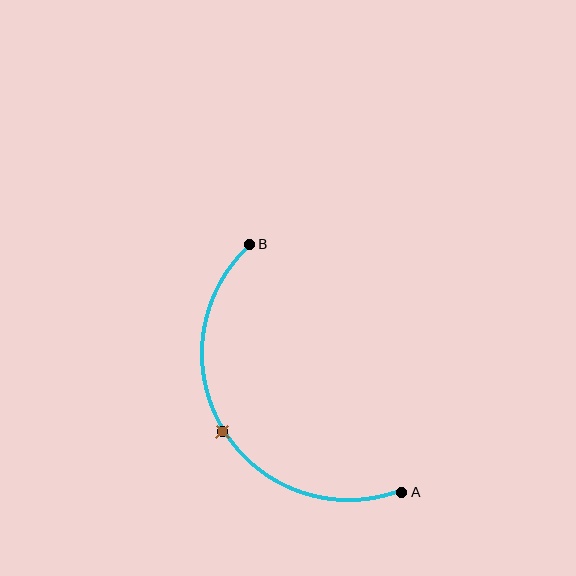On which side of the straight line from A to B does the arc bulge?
The arc bulges to the left of the straight line connecting A and B.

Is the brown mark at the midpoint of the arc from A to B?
Yes. The brown mark lies on the arc at equal arc-length from both A and B — it is the arc midpoint.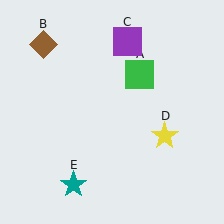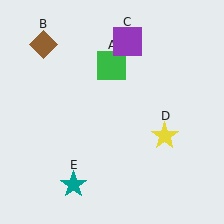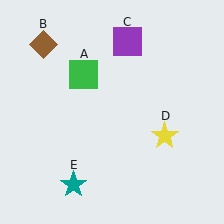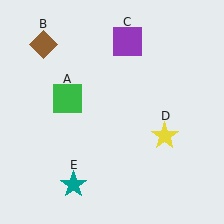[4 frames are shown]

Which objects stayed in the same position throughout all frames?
Brown diamond (object B) and purple square (object C) and yellow star (object D) and teal star (object E) remained stationary.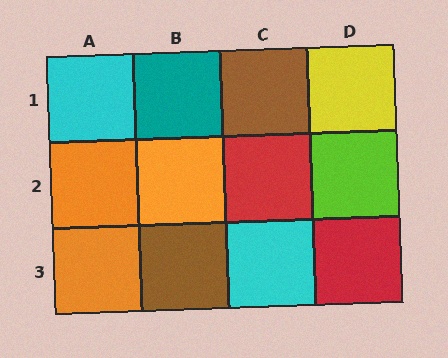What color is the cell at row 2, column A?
Orange.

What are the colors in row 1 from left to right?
Cyan, teal, brown, yellow.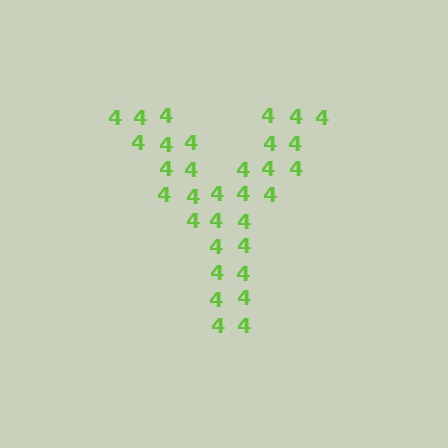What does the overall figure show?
The overall figure shows the letter Y.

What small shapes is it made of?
It is made of small digit 4's.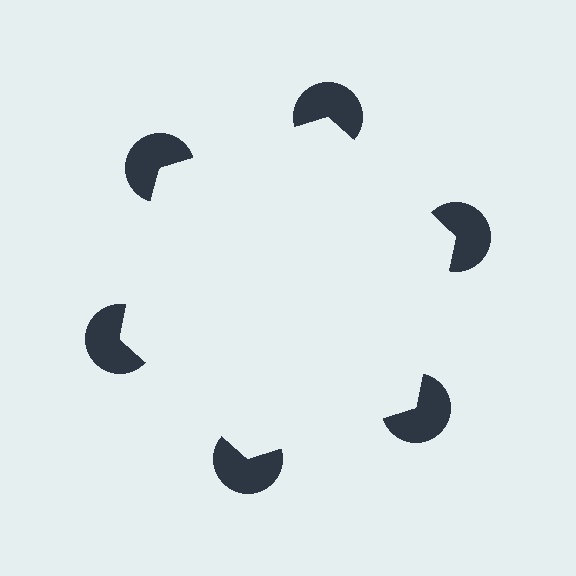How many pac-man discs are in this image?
There are 6 — one at each vertex of the illusory hexagon.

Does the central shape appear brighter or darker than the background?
It typically appears slightly brighter than the background, even though no actual brightness change is drawn.